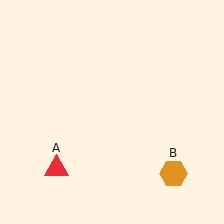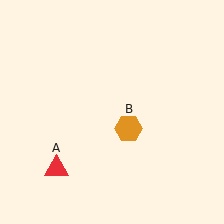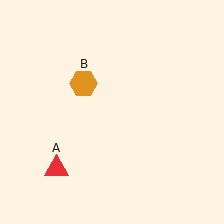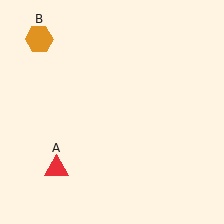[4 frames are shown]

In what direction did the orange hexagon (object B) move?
The orange hexagon (object B) moved up and to the left.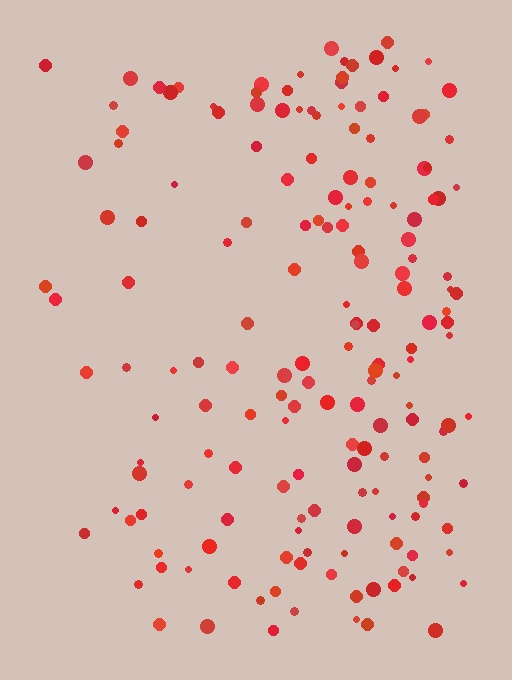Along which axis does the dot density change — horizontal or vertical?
Horizontal.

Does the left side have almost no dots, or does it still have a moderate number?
Still a moderate number, just noticeably fewer than the right.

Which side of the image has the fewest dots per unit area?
The left.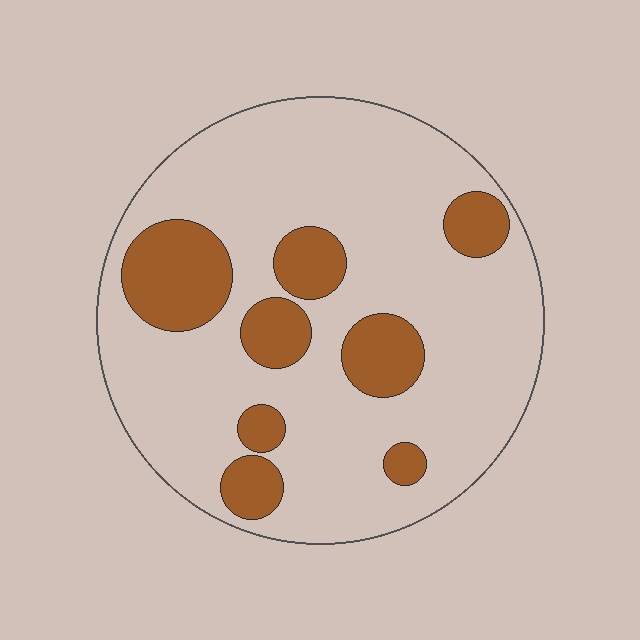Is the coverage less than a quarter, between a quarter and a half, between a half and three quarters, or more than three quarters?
Less than a quarter.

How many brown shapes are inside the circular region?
8.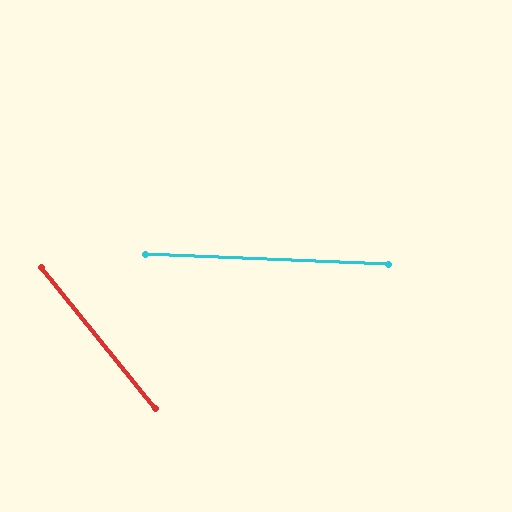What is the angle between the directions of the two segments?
Approximately 49 degrees.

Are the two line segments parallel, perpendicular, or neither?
Neither parallel nor perpendicular — they differ by about 49°.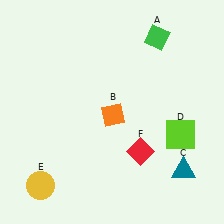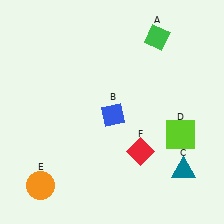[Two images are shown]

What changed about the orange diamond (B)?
In Image 1, B is orange. In Image 2, it changed to blue.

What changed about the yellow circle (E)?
In Image 1, E is yellow. In Image 2, it changed to orange.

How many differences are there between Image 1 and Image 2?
There are 2 differences between the two images.